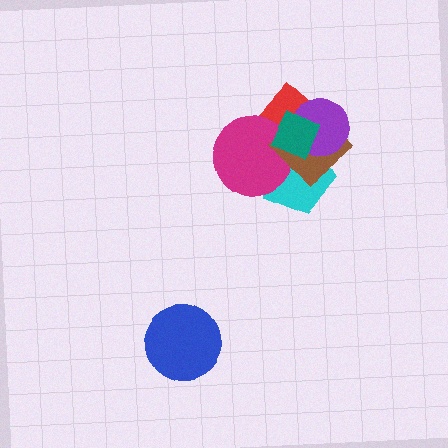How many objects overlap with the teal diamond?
5 objects overlap with the teal diamond.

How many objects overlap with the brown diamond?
5 objects overlap with the brown diamond.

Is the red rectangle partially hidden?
Yes, it is partially covered by another shape.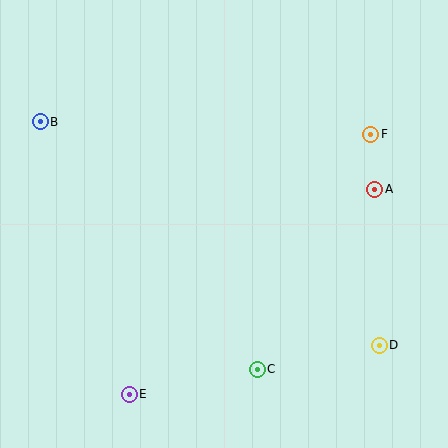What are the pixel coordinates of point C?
Point C is at (257, 369).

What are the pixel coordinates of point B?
Point B is at (40, 122).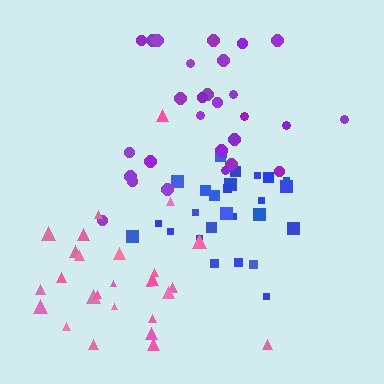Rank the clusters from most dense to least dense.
blue, pink, purple.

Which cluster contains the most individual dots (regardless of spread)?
Purple (28).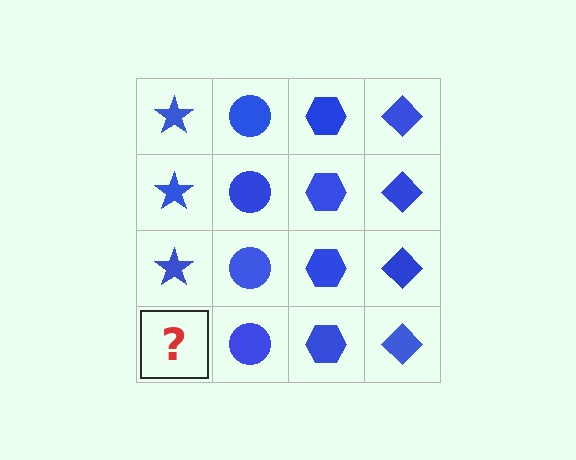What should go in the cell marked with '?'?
The missing cell should contain a blue star.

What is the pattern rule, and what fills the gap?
The rule is that each column has a consistent shape. The gap should be filled with a blue star.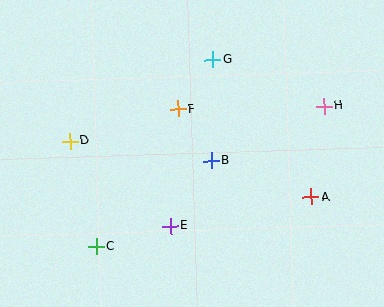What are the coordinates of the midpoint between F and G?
The midpoint between F and G is at (195, 84).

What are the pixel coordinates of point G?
Point G is at (213, 60).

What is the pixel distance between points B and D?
The distance between B and D is 143 pixels.